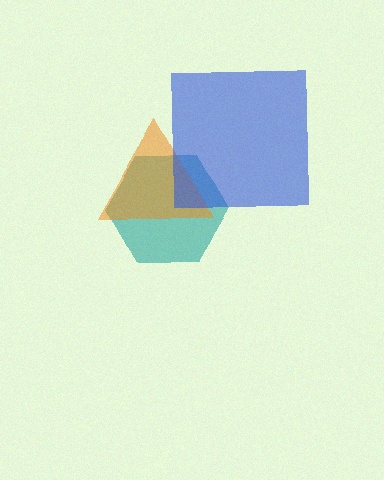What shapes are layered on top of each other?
The layered shapes are: a teal hexagon, an orange triangle, a blue square.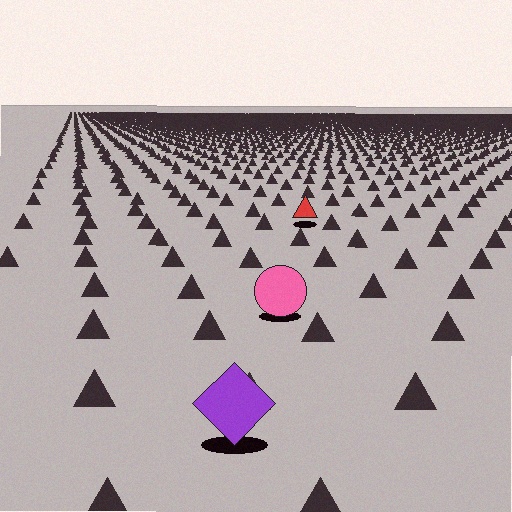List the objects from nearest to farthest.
From nearest to farthest: the purple diamond, the pink circle, the red triangle.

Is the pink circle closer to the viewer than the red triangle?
Yes. The pink circle is closer — you can tell from the texture gradient: the ground texture is coarser near it.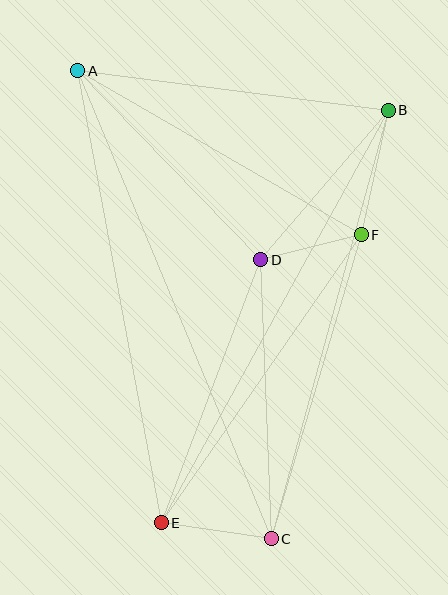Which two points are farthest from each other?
Points A and C are farthest from each other.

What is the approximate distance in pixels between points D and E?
The distance between D and E is approximately 281 pixels.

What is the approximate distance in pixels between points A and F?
The distance between A and F is approximately 327 pixels.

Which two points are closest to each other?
Points D and F are closest to each other.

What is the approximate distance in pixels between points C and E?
The distance between C and E is approximately 111 pixels.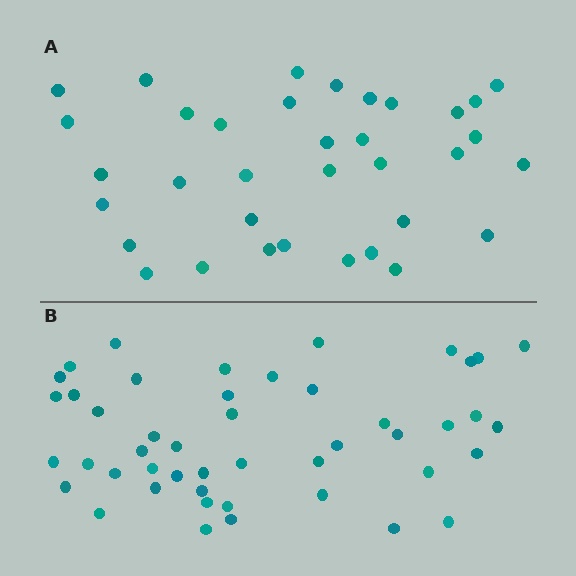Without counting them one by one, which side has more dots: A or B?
Region B (the bottom region) has more dots.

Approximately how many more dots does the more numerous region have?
Region B has roughly 12 or so more dots than region A.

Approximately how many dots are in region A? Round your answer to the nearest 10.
About 40 dots. (The exact count is 35, which rounds to 40.)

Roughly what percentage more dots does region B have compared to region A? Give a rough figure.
About 35% more.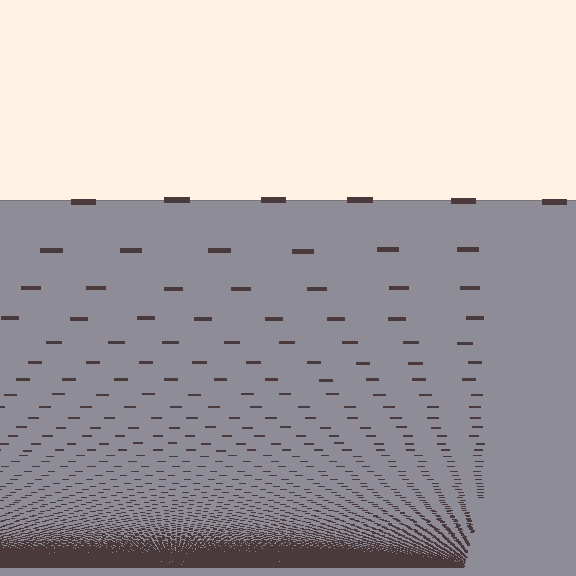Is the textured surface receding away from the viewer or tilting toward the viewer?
The surface appears to tilt toward the viewer. Texture elements get larger and sparser toward the top.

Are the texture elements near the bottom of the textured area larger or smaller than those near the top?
Smaller. The gradient is inverted — elements near the bottom are smaller and denser.